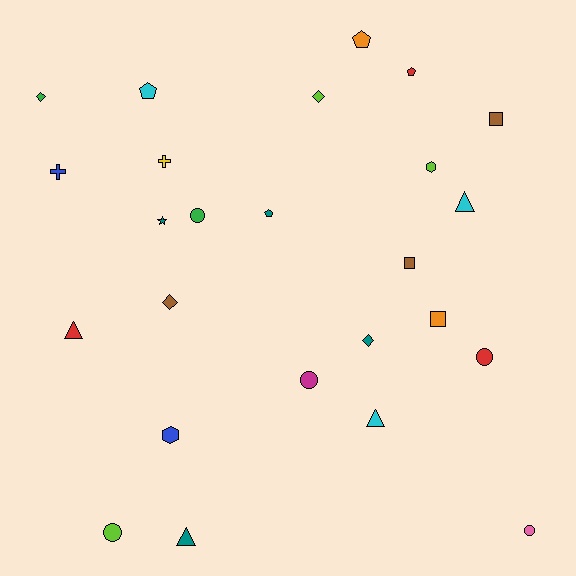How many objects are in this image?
There are 25 objects.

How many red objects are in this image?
There are 3 red objects.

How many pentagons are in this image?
There are 4 pentagons.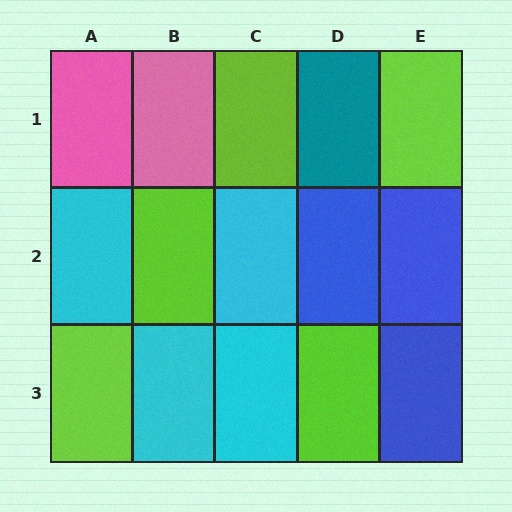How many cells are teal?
1 cell is teal.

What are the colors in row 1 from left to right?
Pink, pink, lime, teal, lime.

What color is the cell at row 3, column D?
Lime.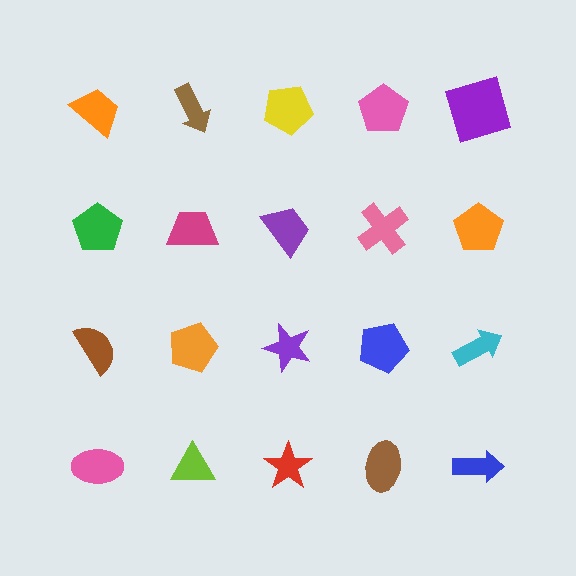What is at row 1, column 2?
A brown arrow.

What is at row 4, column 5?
A blue arrow.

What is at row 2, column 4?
A pink cross.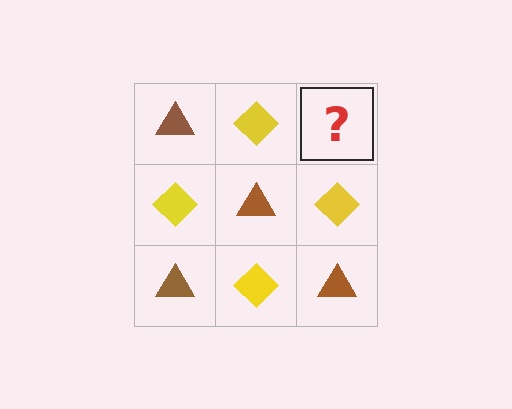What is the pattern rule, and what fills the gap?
The rule is that it alternates brown triangle and yellow diamond in a checkerboard pattern. The gap should be filled with a brown triangle.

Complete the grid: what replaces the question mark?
The question mark should be replaced with a brown triangle.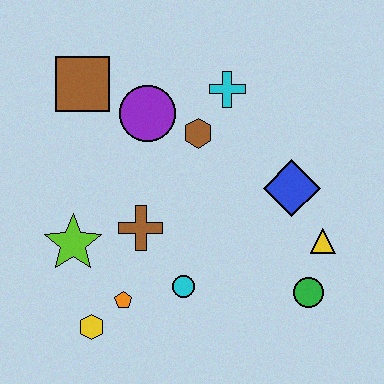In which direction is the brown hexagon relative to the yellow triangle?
The brown hexagon is to the left of the yellow triangle.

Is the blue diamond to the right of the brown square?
Yes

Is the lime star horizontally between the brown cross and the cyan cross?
No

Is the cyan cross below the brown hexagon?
No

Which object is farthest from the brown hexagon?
The yellow hexagon is farthest from the brown hexagon.